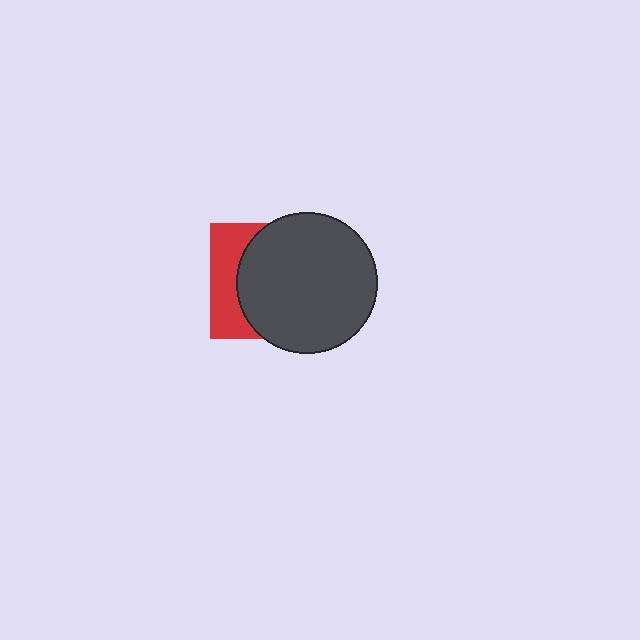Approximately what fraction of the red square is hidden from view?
Roughly 69% of the red square is hidden behind the dark gray circle.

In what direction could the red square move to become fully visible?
The red square could move left. That would shift it out from behind the dark gray circle entirely.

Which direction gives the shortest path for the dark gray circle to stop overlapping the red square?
Moving right gives the shortest separation.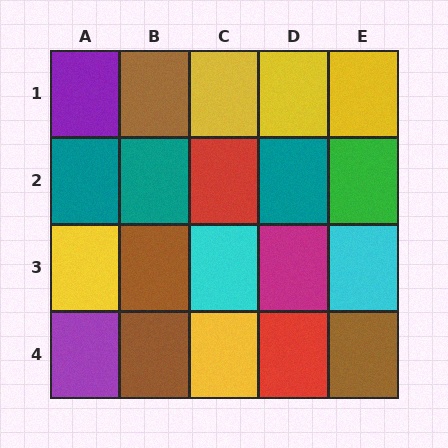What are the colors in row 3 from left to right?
Yellow, brown, cyan, magenta, cyan.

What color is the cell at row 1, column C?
Yellow.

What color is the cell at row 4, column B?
Brown.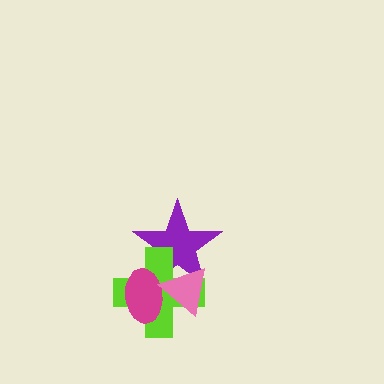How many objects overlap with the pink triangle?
3 objects overlap with the pink triangle.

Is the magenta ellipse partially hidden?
Yes, it is partially covered by another shape.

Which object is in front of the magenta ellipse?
The pink triangle is in front of the magenta ellipse.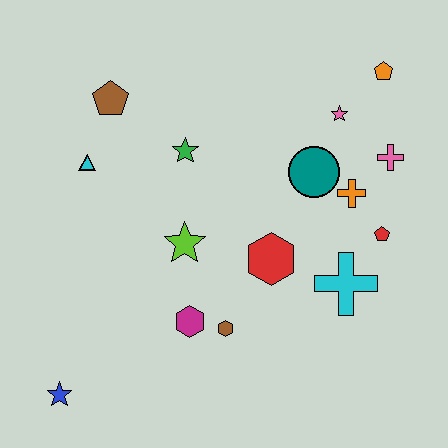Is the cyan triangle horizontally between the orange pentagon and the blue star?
Yes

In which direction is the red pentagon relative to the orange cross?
The red pentagon is below the orange cross.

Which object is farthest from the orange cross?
The blue star is farthest from the orange cross.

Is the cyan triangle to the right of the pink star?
No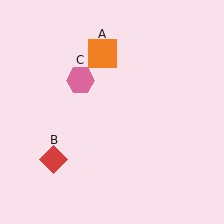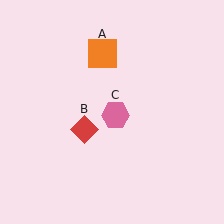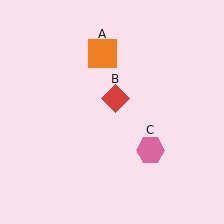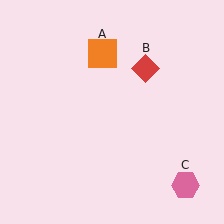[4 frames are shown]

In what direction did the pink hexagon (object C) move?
The pink hexagon (object C) moved down and to the right.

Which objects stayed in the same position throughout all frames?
Orange square (object A) remained stationary.